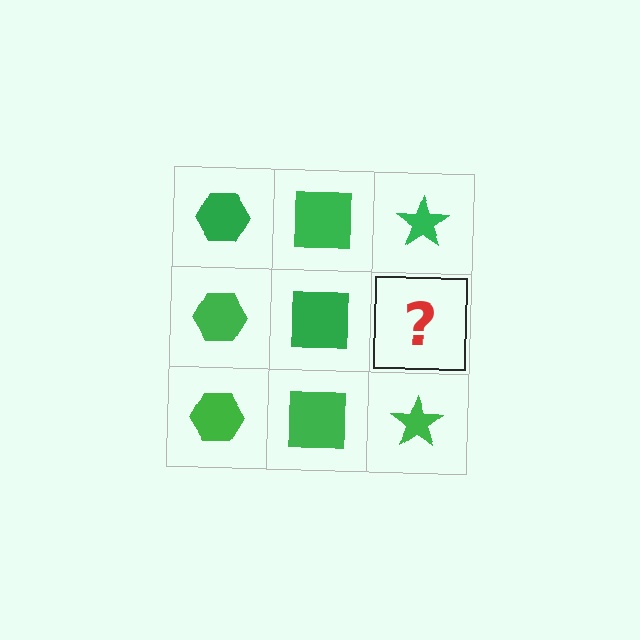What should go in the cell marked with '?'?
The missing cell should contain a green star.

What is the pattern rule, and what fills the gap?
The rule is that each column has a consistent shape. The gap should be filled with a green star.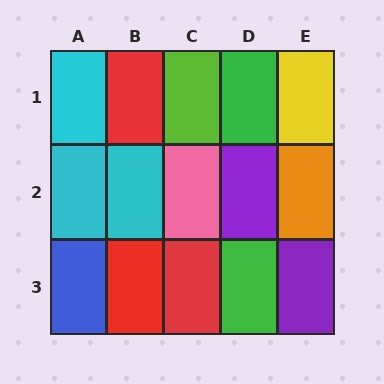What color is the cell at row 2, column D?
Purple.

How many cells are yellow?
1 cell is yellow.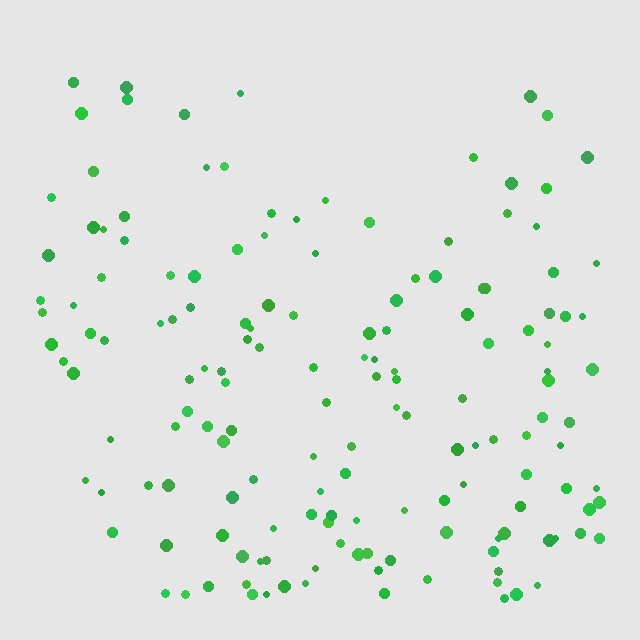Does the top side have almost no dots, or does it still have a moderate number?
Still a moderate number, just noticeably fewer than the bottom.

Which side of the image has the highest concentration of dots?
The bottom.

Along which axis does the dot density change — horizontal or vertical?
Vertical.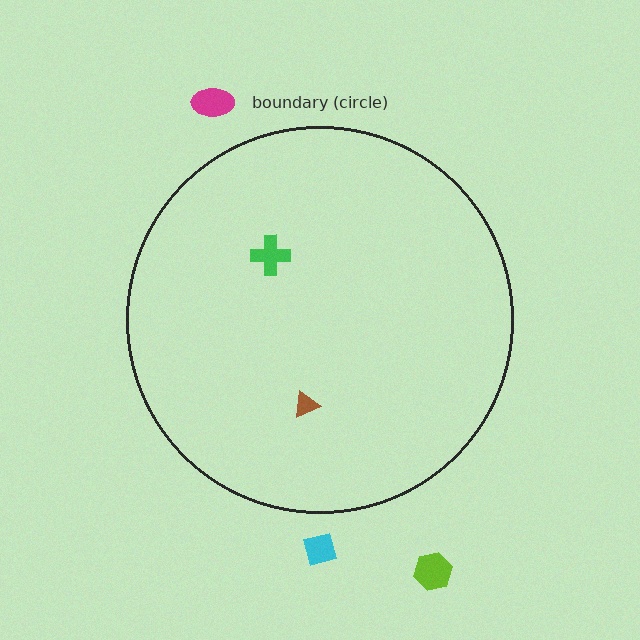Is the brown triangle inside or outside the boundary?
Inside.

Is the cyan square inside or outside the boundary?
Outside.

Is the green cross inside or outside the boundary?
Inside.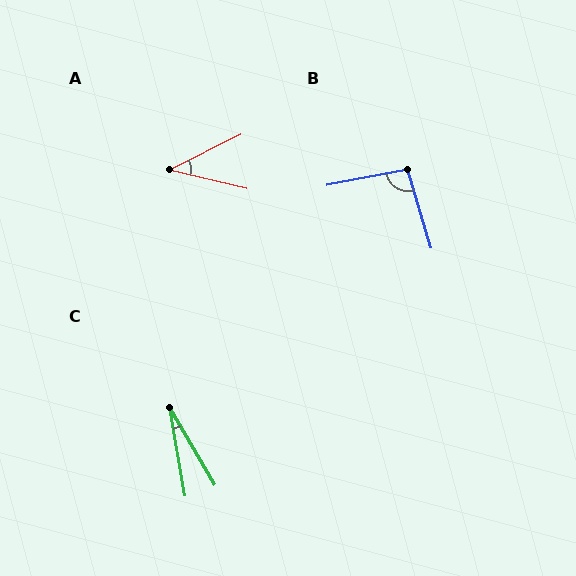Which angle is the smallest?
C, at approximately 20 degrees.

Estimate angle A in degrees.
Approximately 40 degrees.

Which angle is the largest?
B, at approximately 96 degrees.